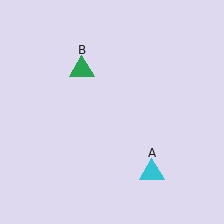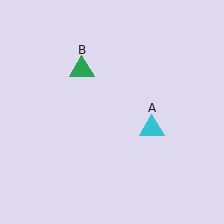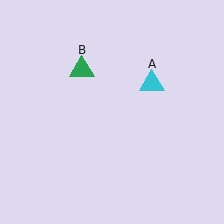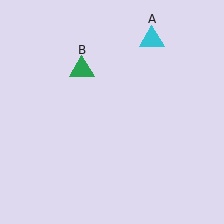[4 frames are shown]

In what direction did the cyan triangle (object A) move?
The cyan triangle (object A) moved up.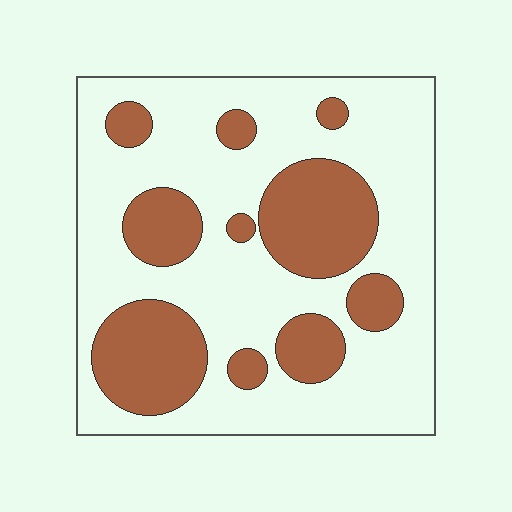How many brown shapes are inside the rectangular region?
10.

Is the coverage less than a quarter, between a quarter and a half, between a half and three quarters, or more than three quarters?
Between a quarter and a half.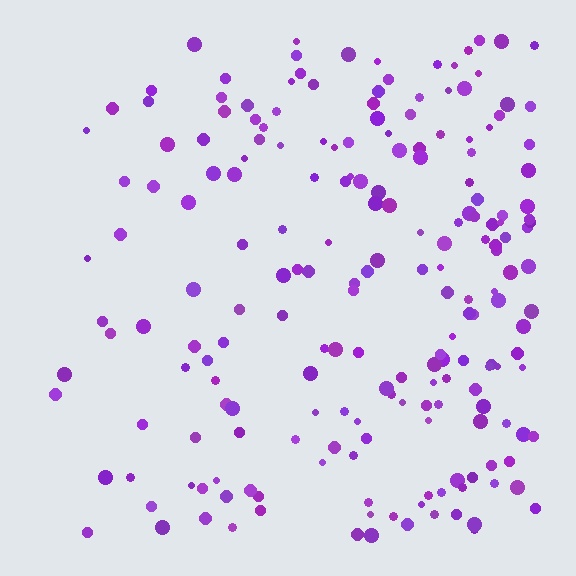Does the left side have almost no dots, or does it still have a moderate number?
Still a moderate number, just noticeably fewer than the right.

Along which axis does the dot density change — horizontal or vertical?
Horizontal.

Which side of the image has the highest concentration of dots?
The right.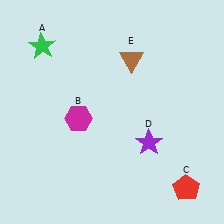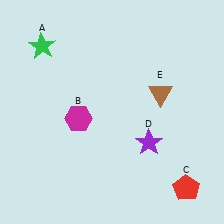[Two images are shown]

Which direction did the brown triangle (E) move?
The brown triangle (E) moved down.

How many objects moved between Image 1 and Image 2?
1 object moved between the two images.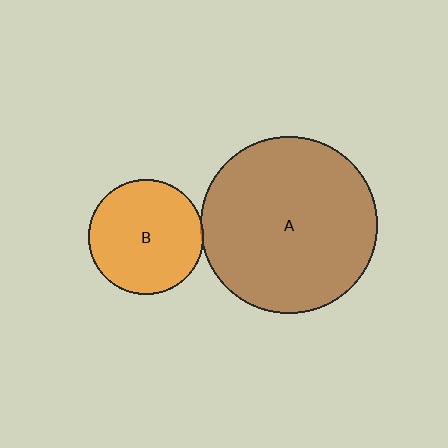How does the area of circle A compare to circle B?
Approximately 2.4 times.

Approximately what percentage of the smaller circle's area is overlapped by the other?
Approximately 5%.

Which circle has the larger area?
Circle A (brown).